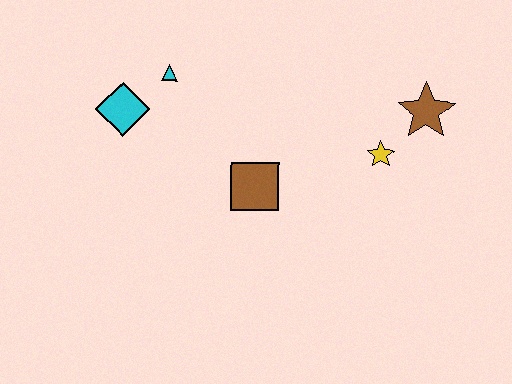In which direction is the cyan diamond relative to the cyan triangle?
The cyan diamond is to the left of the cyan triangle.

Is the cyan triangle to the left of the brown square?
Yes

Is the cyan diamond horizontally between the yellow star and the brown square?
No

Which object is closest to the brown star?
The yellow star is closest to the brown star.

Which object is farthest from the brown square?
The brown star is farthest from the brown square.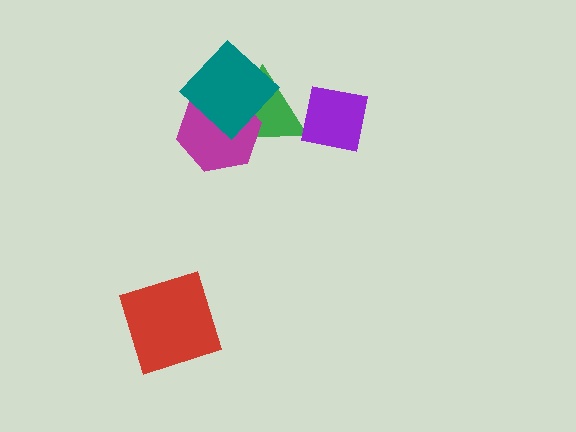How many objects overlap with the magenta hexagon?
2 objects overlap with the magenta hexagon.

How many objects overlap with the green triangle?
2 objects overlap with the green triangle.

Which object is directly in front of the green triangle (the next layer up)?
The magenta hexagon is directly in front of the green triangle.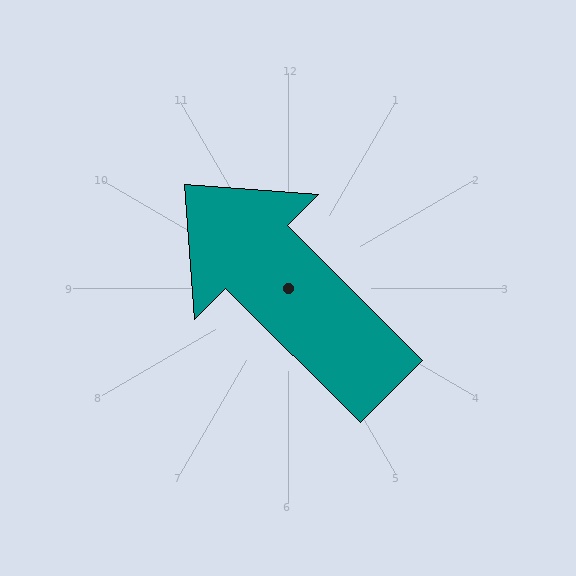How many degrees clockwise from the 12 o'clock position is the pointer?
Approximately 315 degrees.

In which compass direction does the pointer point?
Northwest.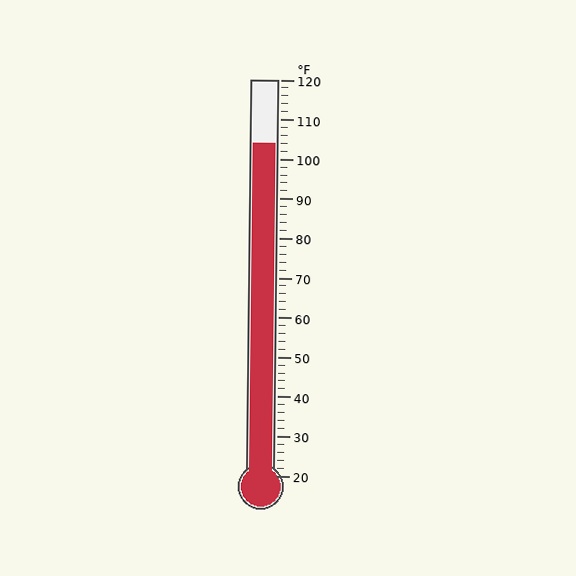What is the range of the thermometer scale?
The thermometer scale ranges from 20°F to 120°F.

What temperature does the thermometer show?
The thermometer shows approximately 104°F.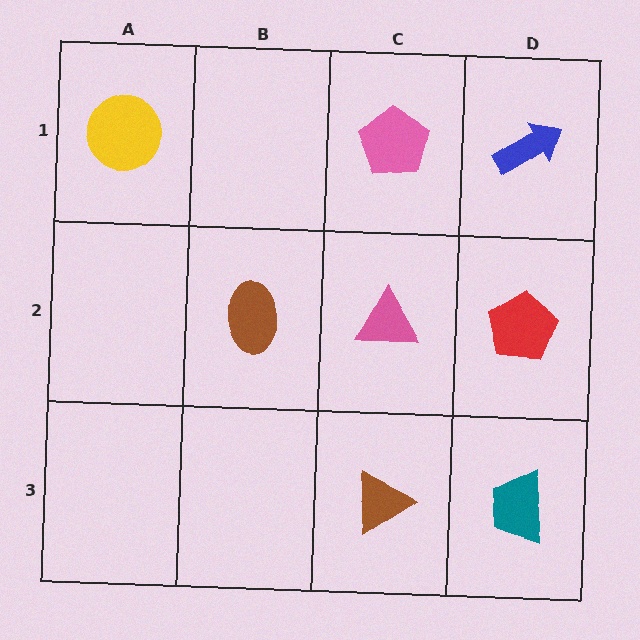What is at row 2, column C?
A pink triangle.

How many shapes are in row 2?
3 shapes.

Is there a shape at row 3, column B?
No, that cell is empty.